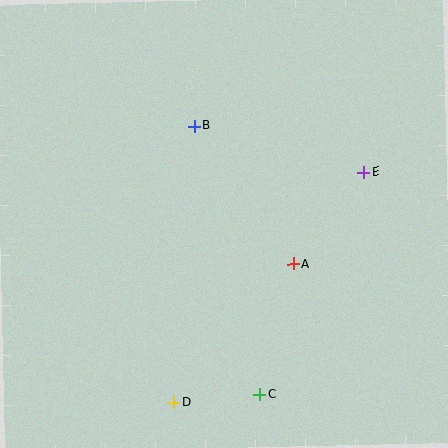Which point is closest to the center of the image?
Point A at (293, 264) is closest to the center.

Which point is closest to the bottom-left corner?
Point D is closest to the bottom-left corner.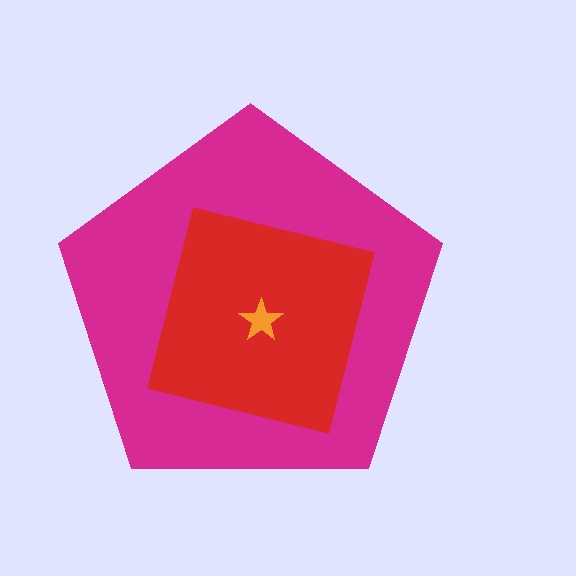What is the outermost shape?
The magenta pentagon.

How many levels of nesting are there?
3.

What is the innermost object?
The orange star.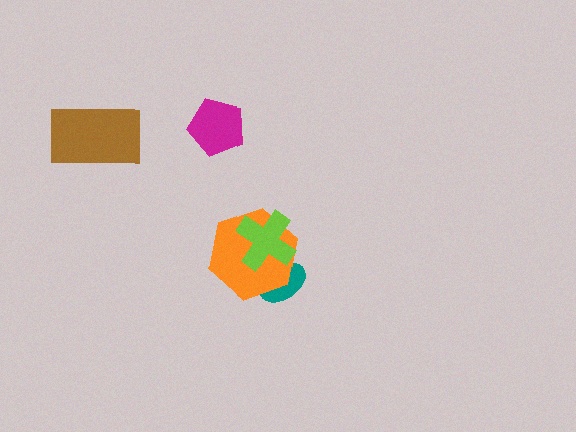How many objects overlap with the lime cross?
2 objects overlap with the lime cross.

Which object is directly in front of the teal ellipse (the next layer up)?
The orange hexagon is directly in front of the teal ellipse.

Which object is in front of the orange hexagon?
The lime cross is in front of the orange hexagon.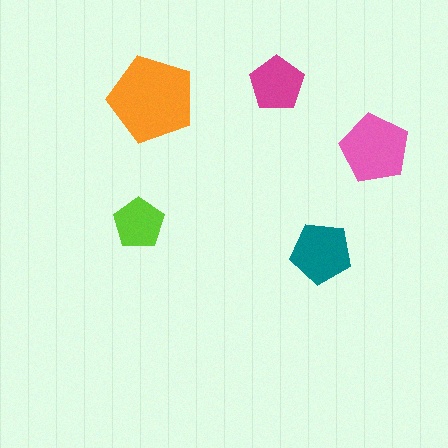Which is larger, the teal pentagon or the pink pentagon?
The pink one.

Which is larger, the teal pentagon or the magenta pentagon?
The teal one.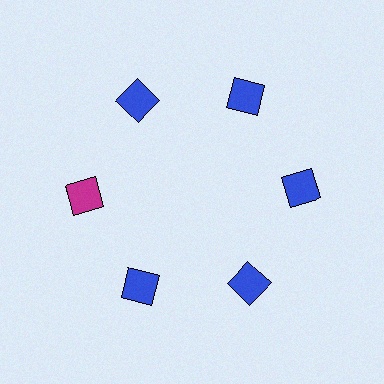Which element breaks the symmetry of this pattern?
The magenta diamond at roughly the 9 o'clock position breaks the symmetry. All other shapes are blue diamonds.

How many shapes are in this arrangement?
There are 6 shapes arranged in a ring pattern.